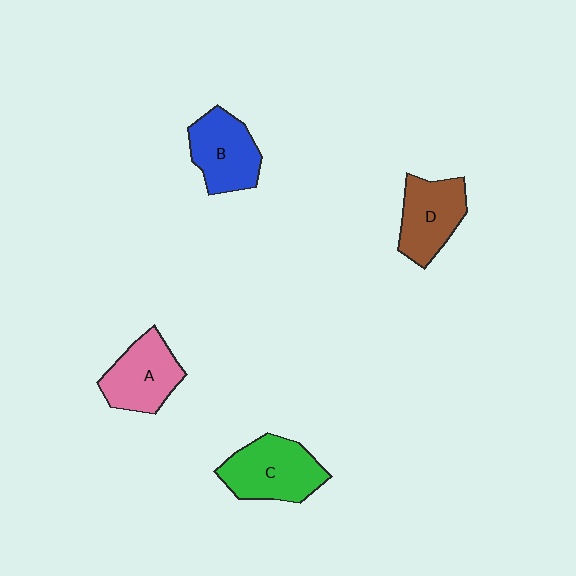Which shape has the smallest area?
Shape D (brown).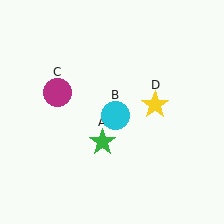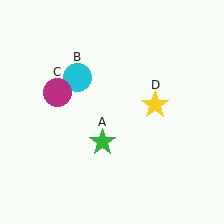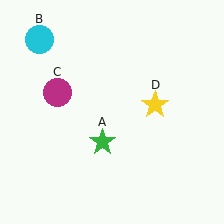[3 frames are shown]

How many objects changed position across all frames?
1 object changed position: cyan circle (object B).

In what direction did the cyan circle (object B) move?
The cyan circle (object B) moved up and to the left.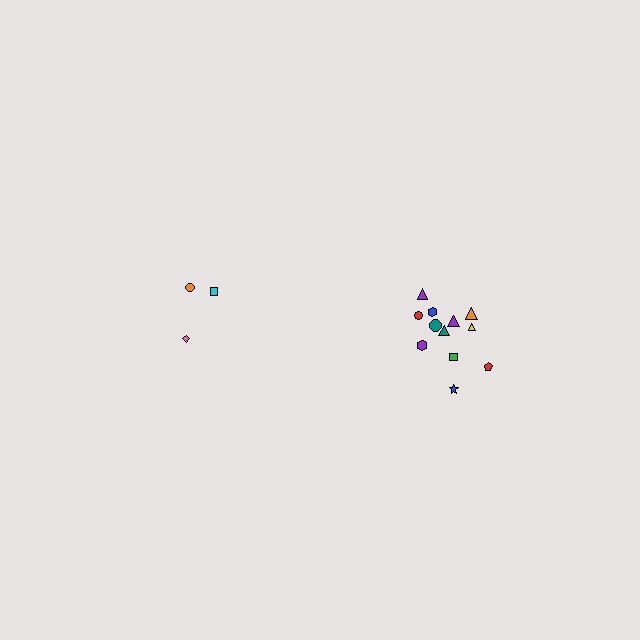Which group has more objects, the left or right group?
The right group.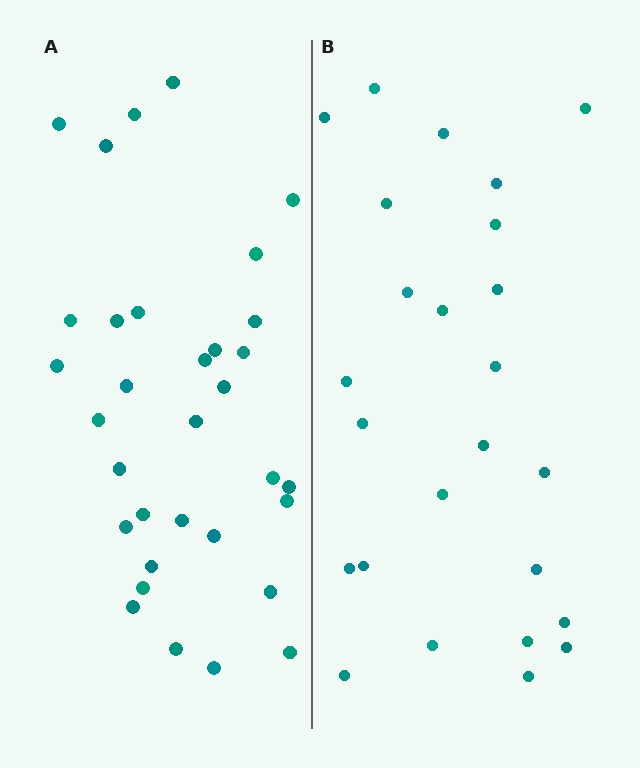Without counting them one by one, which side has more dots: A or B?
Region A (the left region) has more dots.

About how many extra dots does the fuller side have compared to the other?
Region A has roughly 8 or so more dots than region B.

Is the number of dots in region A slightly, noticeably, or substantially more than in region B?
Region A has noticeably more, but not dramatically so. The ratio is roughly 1.3 to 1.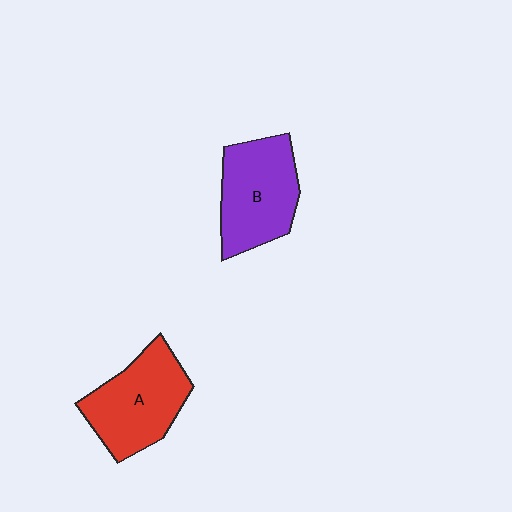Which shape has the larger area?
Shape A (red).